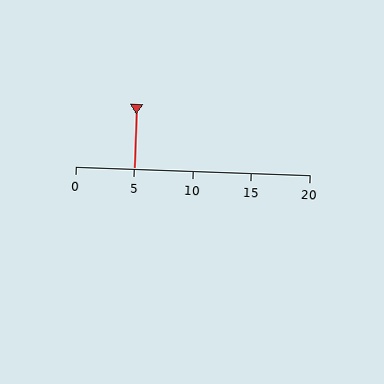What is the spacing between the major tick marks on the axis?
The major ticks are spaced 5 apart.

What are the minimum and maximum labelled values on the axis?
The axis runs from 0 to 20.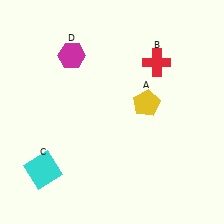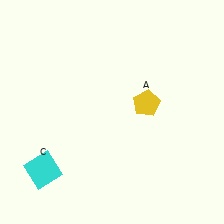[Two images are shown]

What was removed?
The red cross (B), the magenta hexagon (D) were removed in Image 2.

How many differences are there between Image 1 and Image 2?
There are 2 differences between the two images.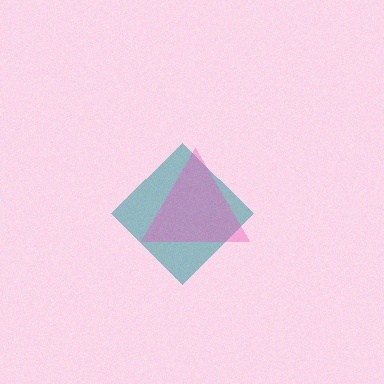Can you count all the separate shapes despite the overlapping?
Yes, there are 2 separate shapes.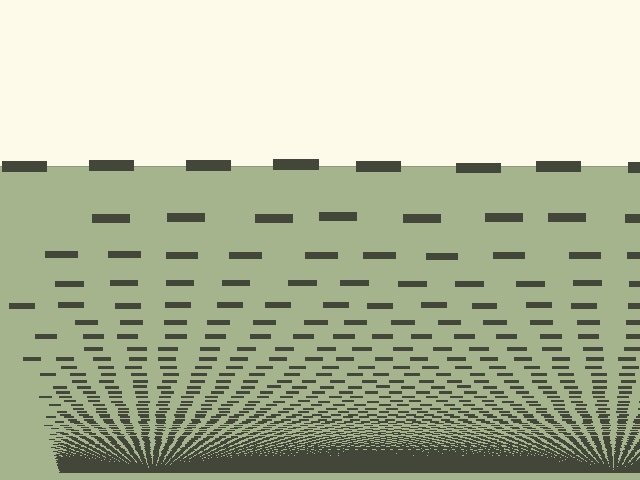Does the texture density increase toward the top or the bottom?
Density increases toward the bottom.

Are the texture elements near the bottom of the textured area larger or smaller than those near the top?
Smaller. The gradient is inverted — elements near the bottom are smaller and denser.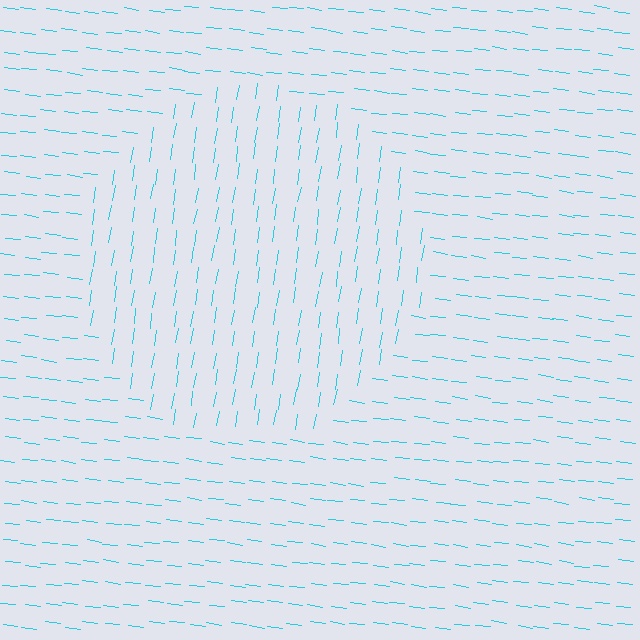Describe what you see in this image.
The image is filled with small cyan line segments. A circle region in the image has lines oriented differently from the surrounding lines, creating a visible texture boundary.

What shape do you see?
I see a circle.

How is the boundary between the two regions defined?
The boundary is defined purely by a change in line orientation (approximately 88 degrees difference). All lines are the same color and thickness.